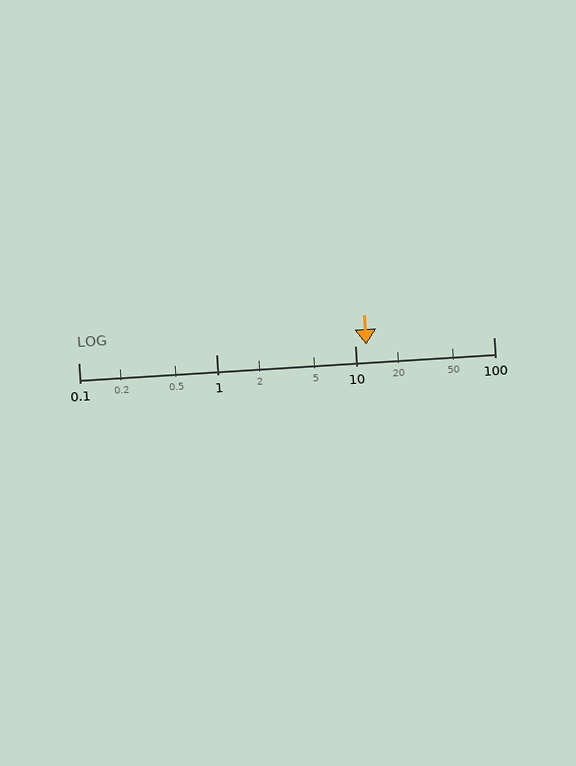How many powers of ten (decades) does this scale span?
The scale spans 3 decades, from 0.1 to 100.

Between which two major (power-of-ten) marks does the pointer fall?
The pointer is between 10 and 100.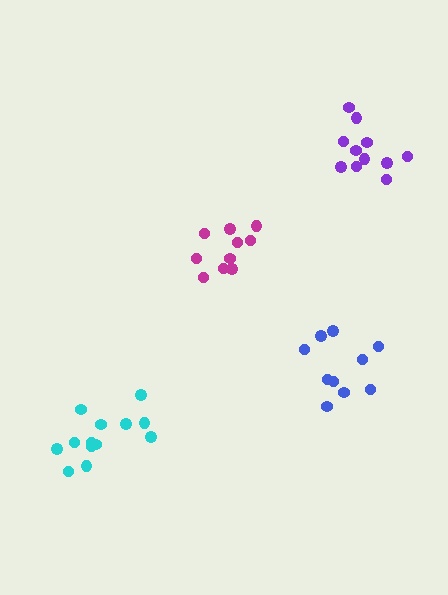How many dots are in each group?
Group 1: 10 dots, Group 2: 10 dots, Group 3: 13 dots, Group 4: 11 dots (44 total).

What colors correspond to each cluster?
The clusters are colored: blue, magenta, cyan, purple.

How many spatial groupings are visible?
There are 4 spatial groupings.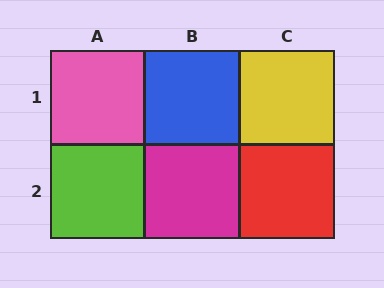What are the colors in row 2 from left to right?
Lime, magenta, red.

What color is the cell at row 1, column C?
Yellow.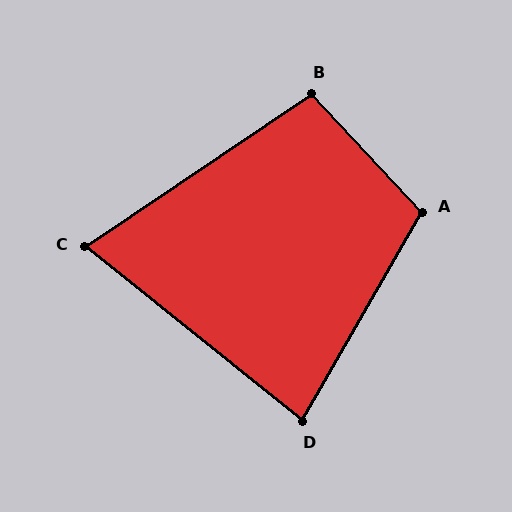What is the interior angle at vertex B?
Approximately 99 degrees (obtuse).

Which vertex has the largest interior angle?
A, at approximately 107 degrees.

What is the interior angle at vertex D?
Approximately 81 degrees (acute).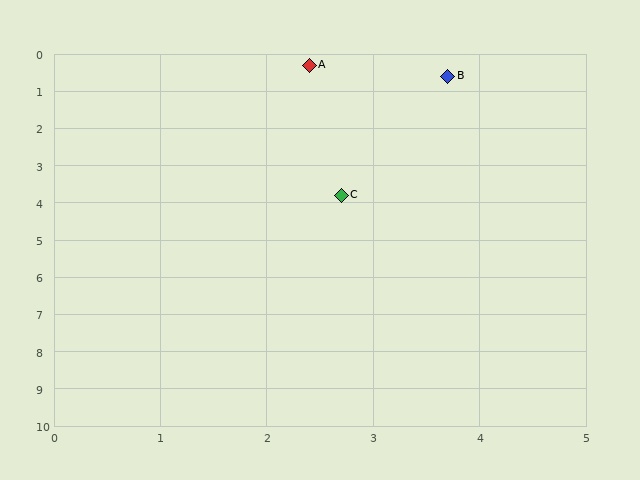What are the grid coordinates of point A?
Point A is at approximately (2.4, 0.3).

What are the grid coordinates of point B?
Point B is at approximately (3.7, 0.6).